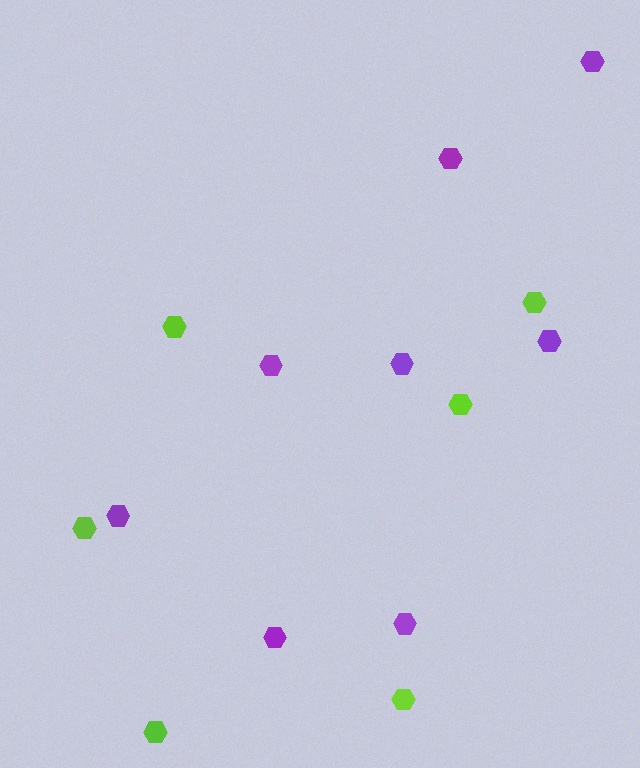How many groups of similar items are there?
There are 2 groups: one group of purple hexagons (8) and one group of lime hexagons (6).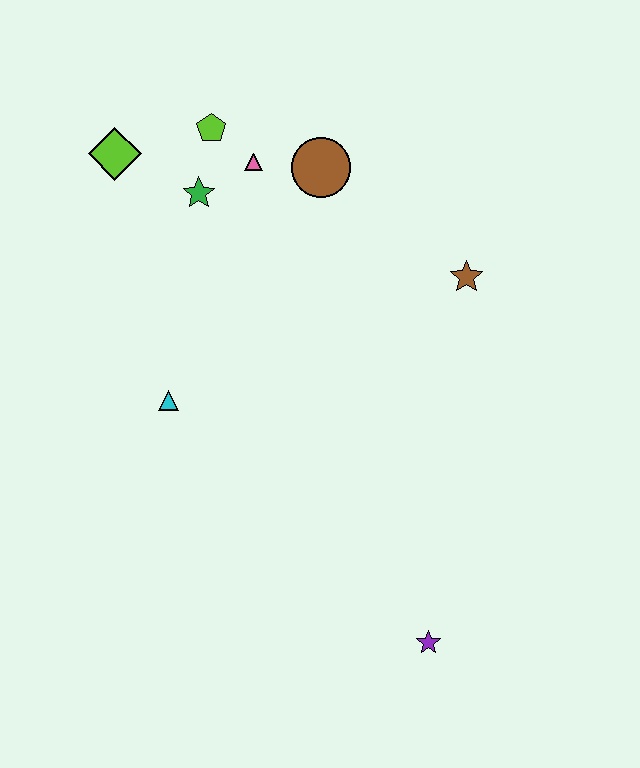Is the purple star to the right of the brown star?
No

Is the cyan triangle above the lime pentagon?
No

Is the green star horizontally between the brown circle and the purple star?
No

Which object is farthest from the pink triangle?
The purple star is farthest from the pink triangle.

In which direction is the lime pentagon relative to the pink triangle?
The lime pentagon is to the left of the pink triangle.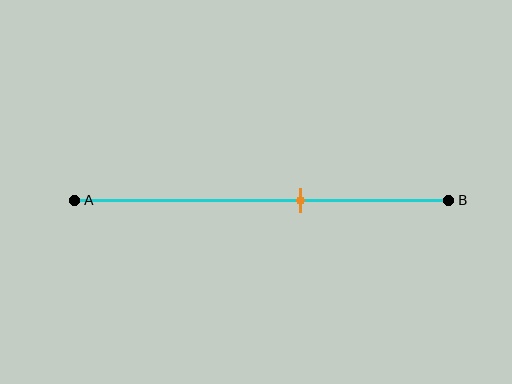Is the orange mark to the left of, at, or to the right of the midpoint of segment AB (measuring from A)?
The orange mark is to the right of the midpoint of segment AB.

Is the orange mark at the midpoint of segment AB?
No, the mark is at about 60% from A, not at the 50% midpoint.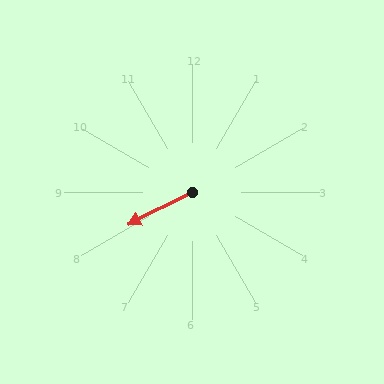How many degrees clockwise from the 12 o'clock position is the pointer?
Approximately 243 degrees.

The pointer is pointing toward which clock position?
Roughly 8 o'clock.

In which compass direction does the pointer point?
Southwest.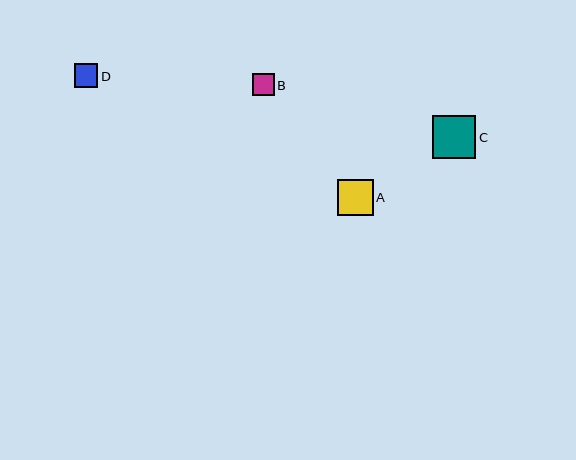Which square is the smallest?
Square B is the smallest with a size of approximately 22 pixels.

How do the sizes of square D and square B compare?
Square D and square B are approximately the same size.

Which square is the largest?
Square C is the largest with a size of approximately 44 pixels.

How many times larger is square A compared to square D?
Square A is approximately 1.5 times the size of square D.